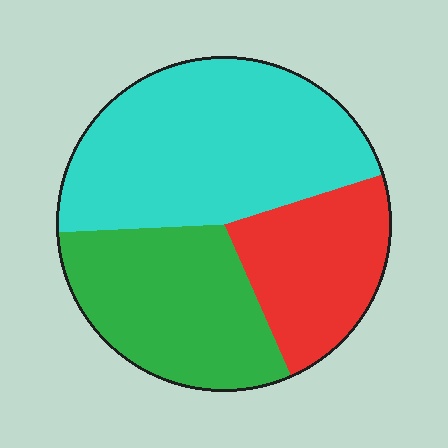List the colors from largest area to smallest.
From largest to smallest: cyan, green, red.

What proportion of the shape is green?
Green covers roughly 30% of the shape.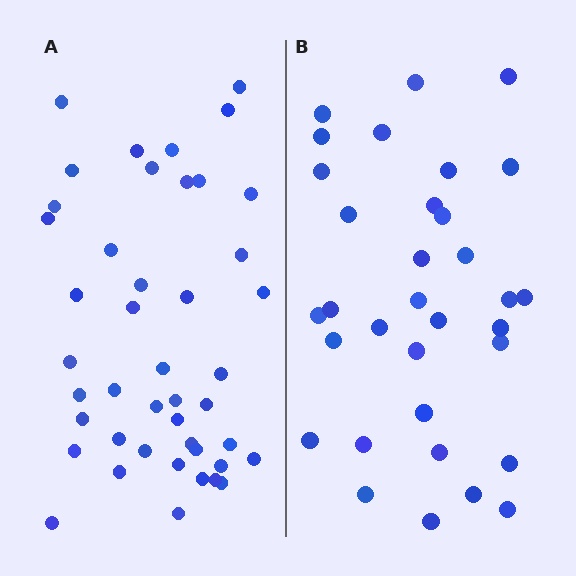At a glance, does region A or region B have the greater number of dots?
Region A (the left region) has more dots.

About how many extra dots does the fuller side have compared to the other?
Region A has roughly 12 or so more dots than region B.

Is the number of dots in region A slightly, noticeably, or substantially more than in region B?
Region A has noticeably more, but not dramatically so. The ratio is roughly 1.3 to 1.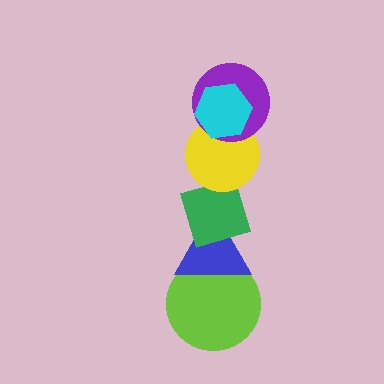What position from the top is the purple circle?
The purple circle is 2nd from the top.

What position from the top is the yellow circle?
The yellow circle is 3rd from the top.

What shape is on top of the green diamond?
The yellow circle is on top of the green diamond.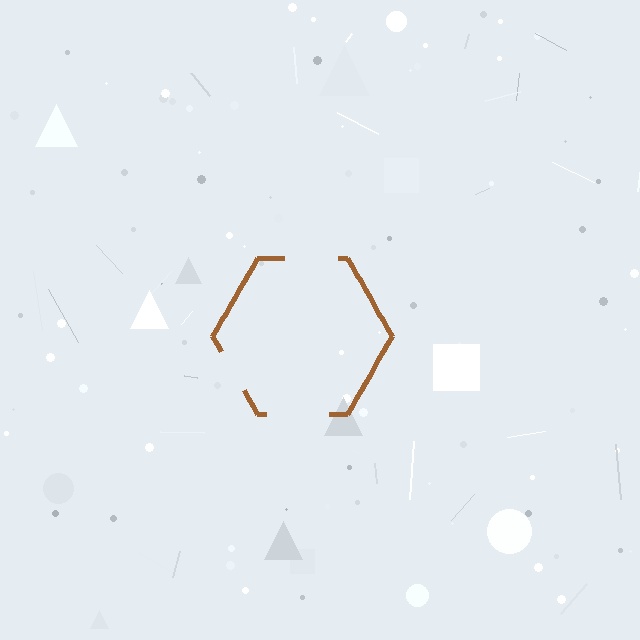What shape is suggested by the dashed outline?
The dashed outline suggests a hexagon.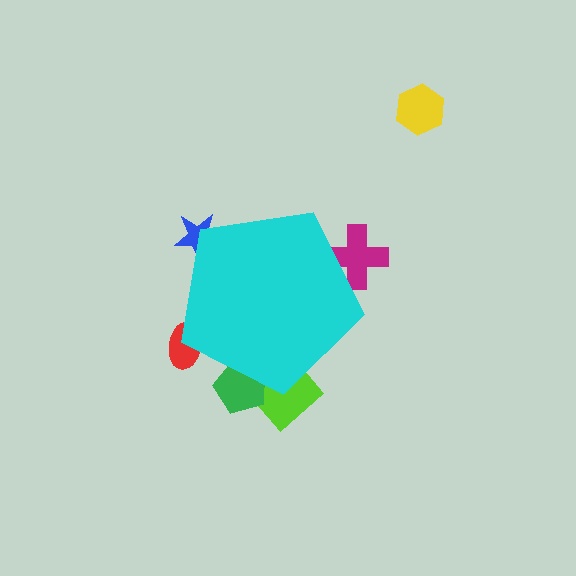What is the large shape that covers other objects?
A cyan pentagon.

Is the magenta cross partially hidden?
Yes, the magenta cross is partially hidden behind the cyan pentagon.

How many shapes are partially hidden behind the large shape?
5 shapes are partially hidden.